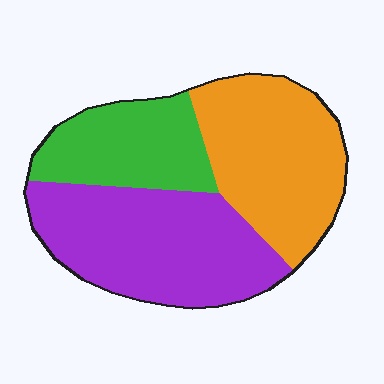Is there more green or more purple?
Purple.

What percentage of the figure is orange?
Orange takes up about three eighths (3/8) of the figure.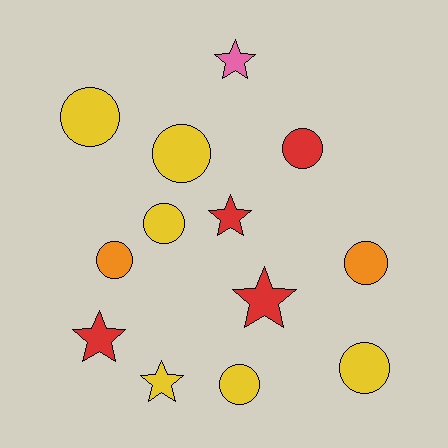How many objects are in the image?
There are 13 objects.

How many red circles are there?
There is 1 red circle.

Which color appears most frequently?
Yellow, with 6 objects.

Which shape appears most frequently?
Circle, with 8 objects.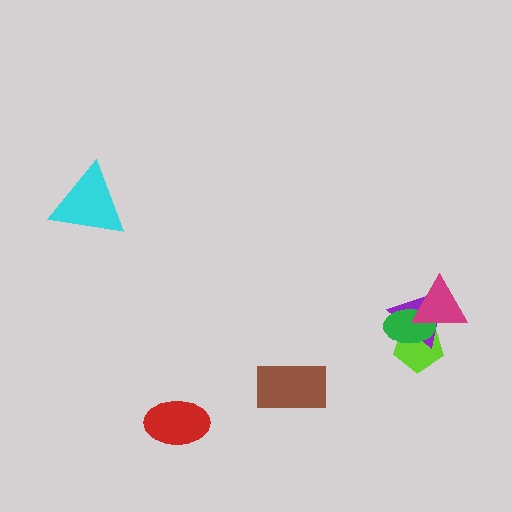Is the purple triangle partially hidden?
Yes, it is partially covered by another shape.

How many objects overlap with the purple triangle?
3 objects overlap with the purple triangle.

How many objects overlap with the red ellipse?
0 objects overlap with the red ellipse.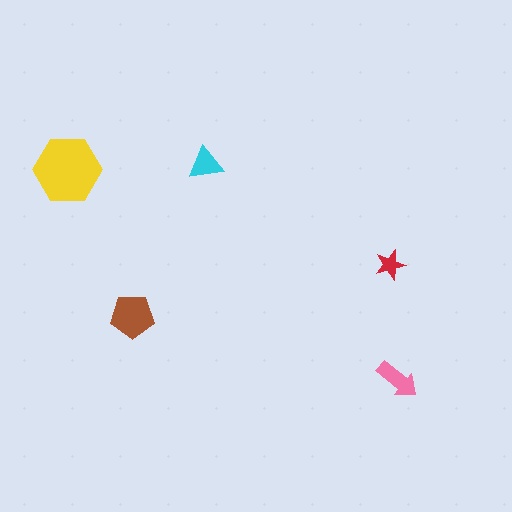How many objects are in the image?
There are 5 objects in the image.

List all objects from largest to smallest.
The yellow hexagon, the brown pentagon, the pink arrow, the cyan triangle, the red star.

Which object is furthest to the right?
The pink arrow is rightmost.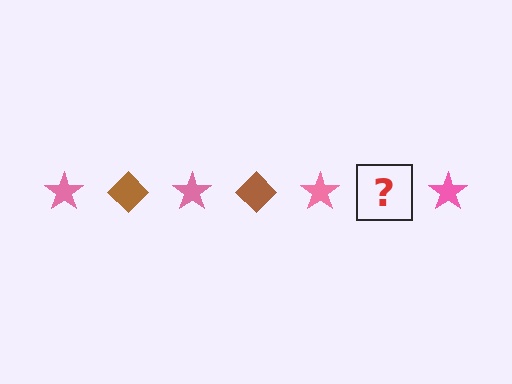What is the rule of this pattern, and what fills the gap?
The rule is that the pattern alternates between pink star and brown diamond. The gap should be filled with a brown diamond.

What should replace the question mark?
The question mark should be replaced with a brown diamond.